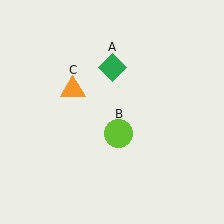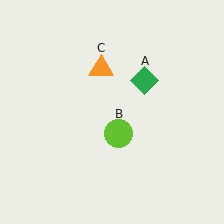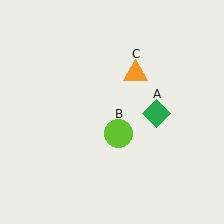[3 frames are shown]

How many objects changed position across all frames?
2 objects changed position: green diamond (object A), orange triangle (object C).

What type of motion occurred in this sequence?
The green diamond (object A), orange triangle (object C) rotated clockwise around the center of the scene.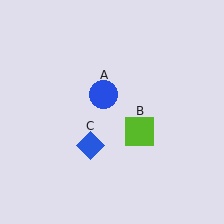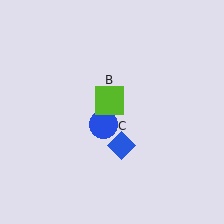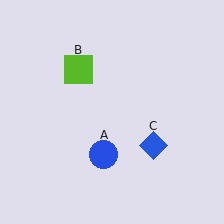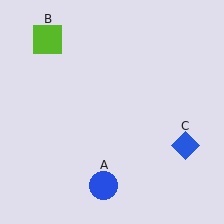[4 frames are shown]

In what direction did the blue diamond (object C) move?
The blue diamond (object C) moved right.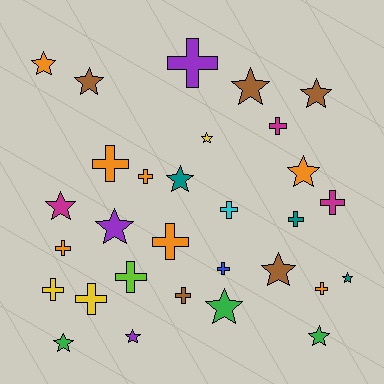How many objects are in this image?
There are 30 objects.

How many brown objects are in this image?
There are 5 brown objects.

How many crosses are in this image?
There are 15 crosses.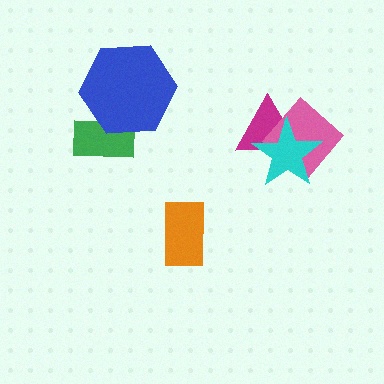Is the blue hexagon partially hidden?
No, no other shape covers it.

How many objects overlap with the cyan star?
2 objects overlap with the cyan star.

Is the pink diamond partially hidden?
Yes, it is partially covered by another shape.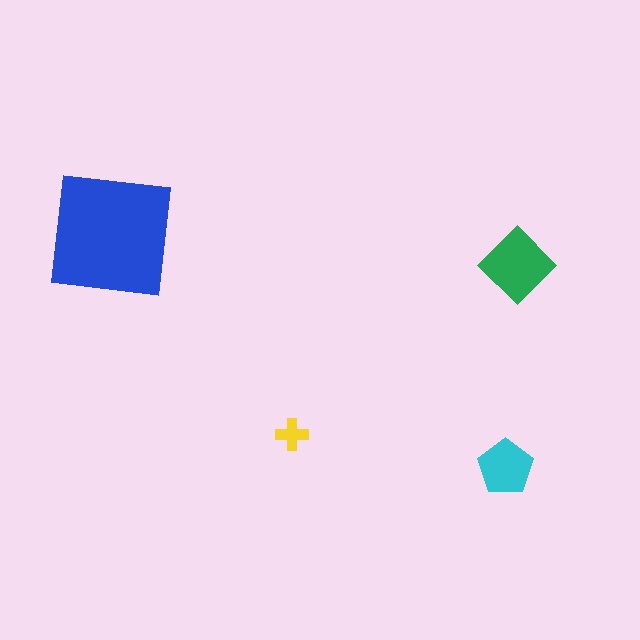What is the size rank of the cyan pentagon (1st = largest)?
3rd.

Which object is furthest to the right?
The green diamond is rightmost.